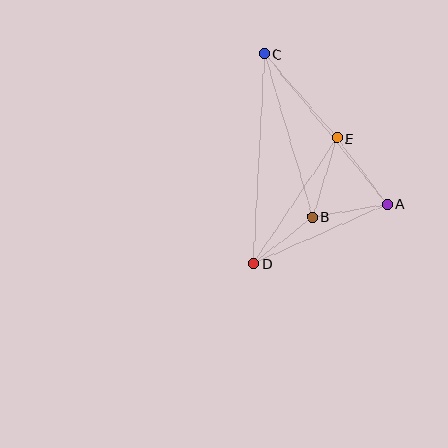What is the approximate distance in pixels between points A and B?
The distance between A and B is approximately 76 pixels.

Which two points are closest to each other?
Points B and D are closest to each other.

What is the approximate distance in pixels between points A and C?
The distance between A and C is approximately 194 pixels.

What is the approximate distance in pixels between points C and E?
The distance between C and E is approximately 111 pixels.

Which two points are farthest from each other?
Points C and D are farthest from each other.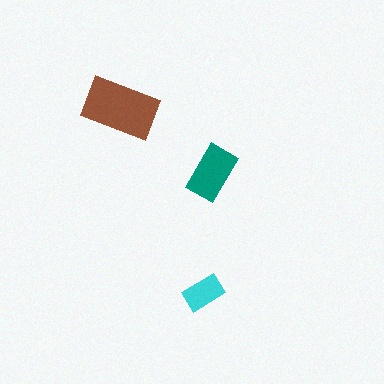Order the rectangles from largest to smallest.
the brown one, the teal one, the cyan one.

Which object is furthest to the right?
The teal rectangle is rightmost.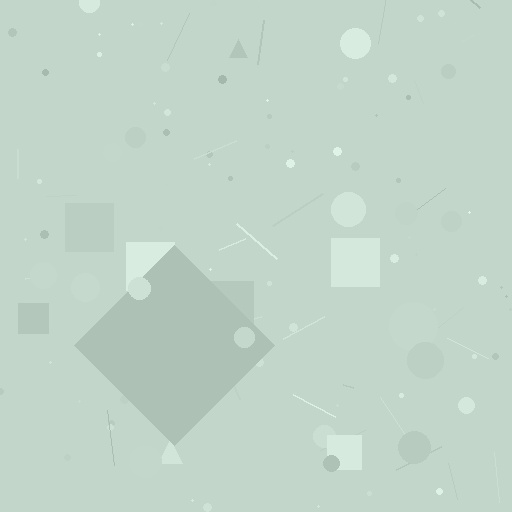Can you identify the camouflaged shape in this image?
The camouflaged shape is a diamond.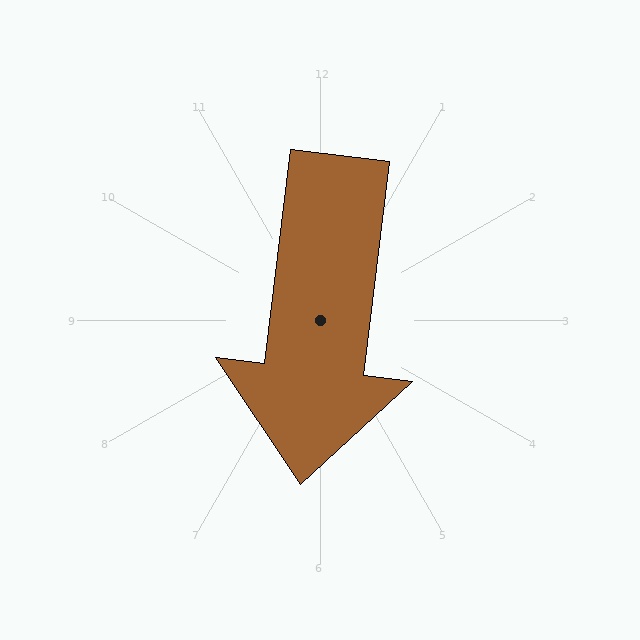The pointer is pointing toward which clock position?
Roughly 6 o'clock.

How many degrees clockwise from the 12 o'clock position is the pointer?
Approximately 187 degrees.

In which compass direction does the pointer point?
South.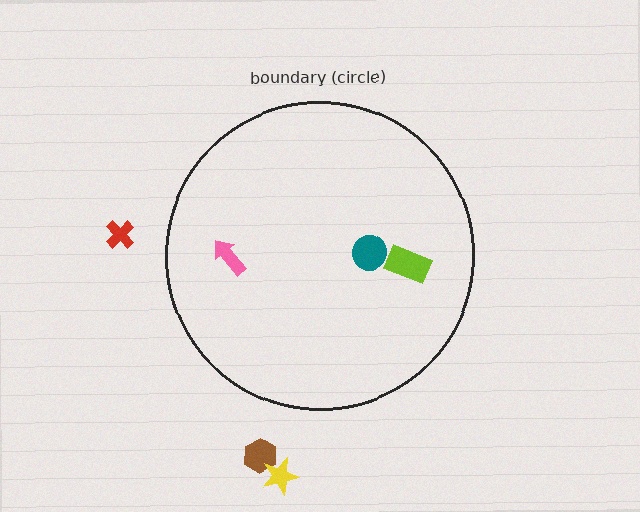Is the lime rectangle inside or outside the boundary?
Inside.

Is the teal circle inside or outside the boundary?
Inside.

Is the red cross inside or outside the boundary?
Outside.